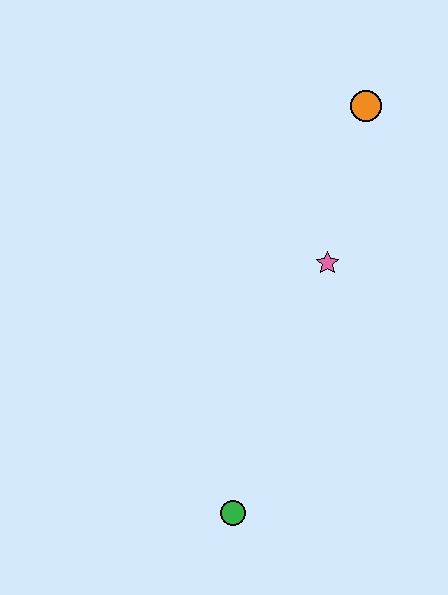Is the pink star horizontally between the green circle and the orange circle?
Yes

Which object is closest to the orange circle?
The pink star is closest to the orange circle.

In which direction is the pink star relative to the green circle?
The pink star is above the green circle.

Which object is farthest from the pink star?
The green circle is farthest from the pink star.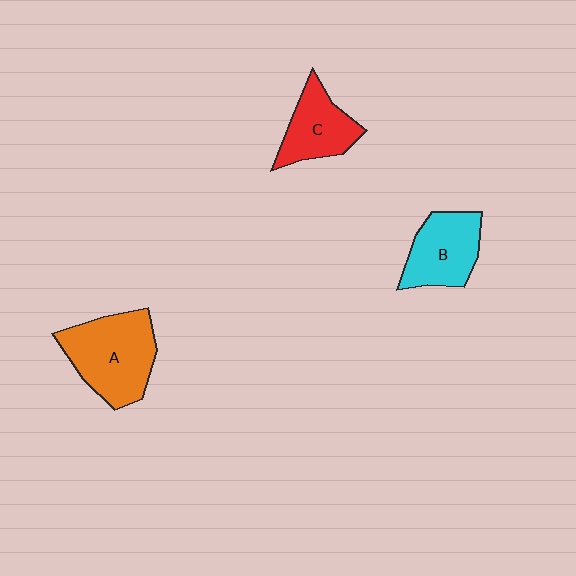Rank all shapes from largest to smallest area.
From largest to smallest: A (orange), B (cyan), C (red).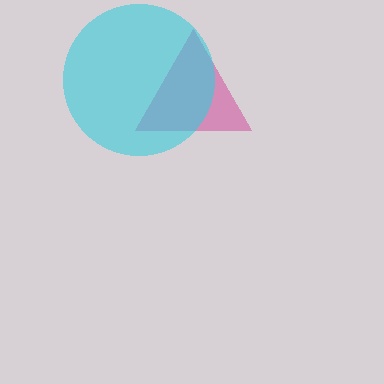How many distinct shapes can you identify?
There are 2 distinct shapes: a magenta triangle, a cyan circle.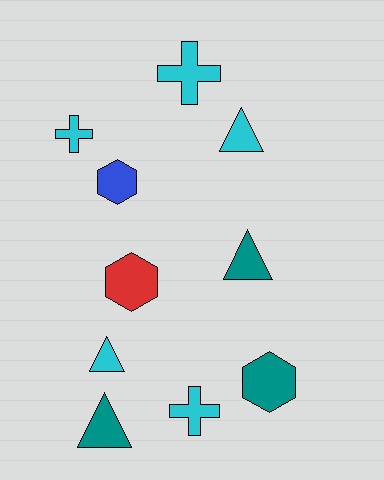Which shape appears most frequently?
Triangle, with 4 objects.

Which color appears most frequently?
Cyan, with 5 objects.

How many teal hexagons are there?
There is 1 teal hexagon.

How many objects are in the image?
There are 10 objects.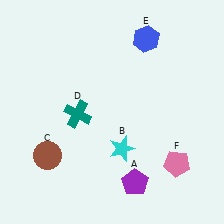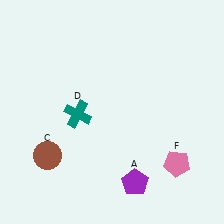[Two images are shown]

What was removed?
The blue hexagon (E), the cyan star (B) were removed in Image 2.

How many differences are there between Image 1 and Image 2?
There are 2 differences between the two images.